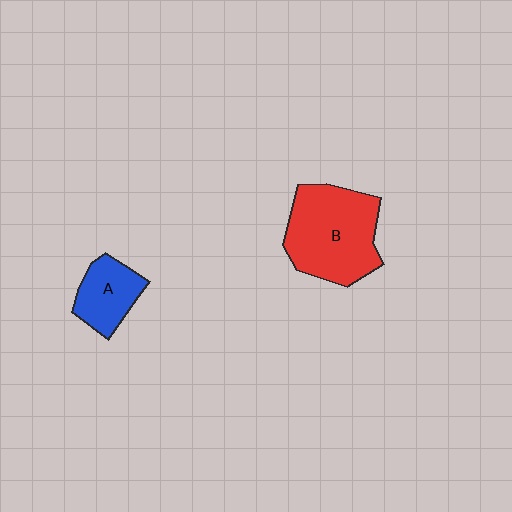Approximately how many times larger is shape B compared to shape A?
Approximately 2.1 times.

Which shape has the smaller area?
Shape A (blue).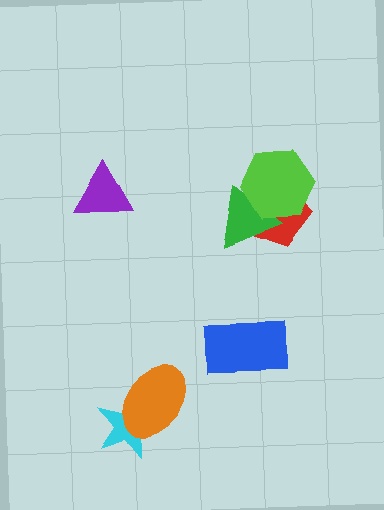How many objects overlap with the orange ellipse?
1 object overlaps with the orange ellipse.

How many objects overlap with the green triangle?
2 objects overlap with the green triangle.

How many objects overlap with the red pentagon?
2 objects overlap with the red pentagon.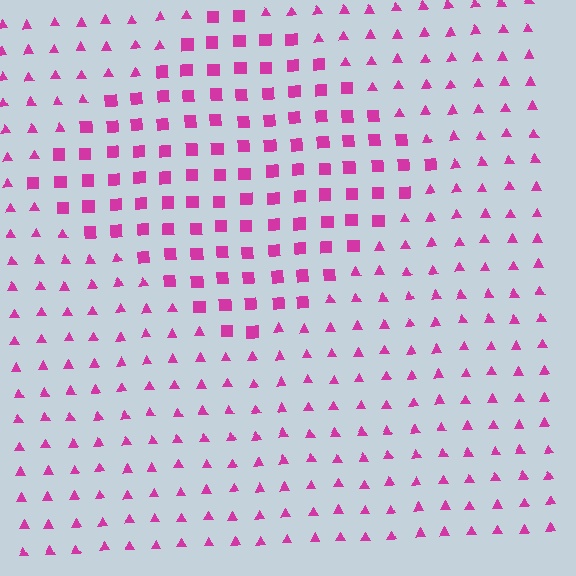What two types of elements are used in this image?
The image uses squares inside the diamond region and triangles outside it.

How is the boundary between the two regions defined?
The boundary is defined by a change in element shape: squares inside vs. triangles outside. All elements share the same color and spacing.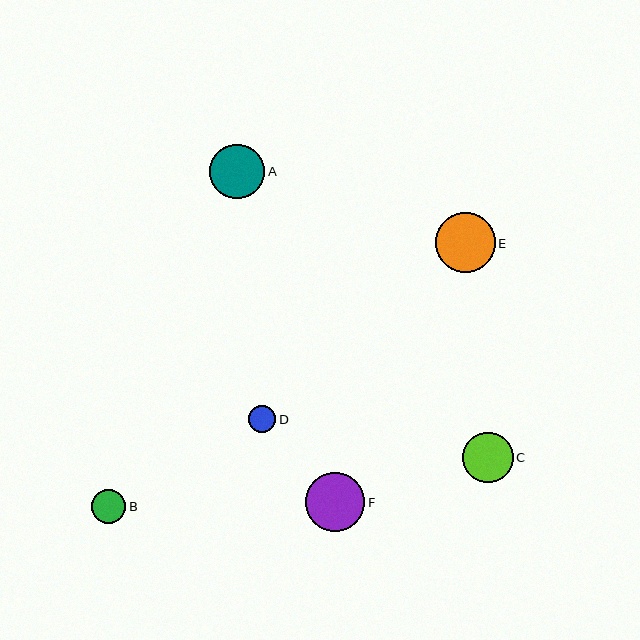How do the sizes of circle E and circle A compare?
Circle E and circle A are approximately the same size.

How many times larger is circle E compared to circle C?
Circle E is approximately 1.2 times the size of circle C.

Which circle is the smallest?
Circle D is the smallest with a size of approximately 28 pixels.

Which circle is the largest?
Circle E is the largest with a size of approximately 60 pixels.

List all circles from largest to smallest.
From largest to smallest: E, F, A, C, B, D.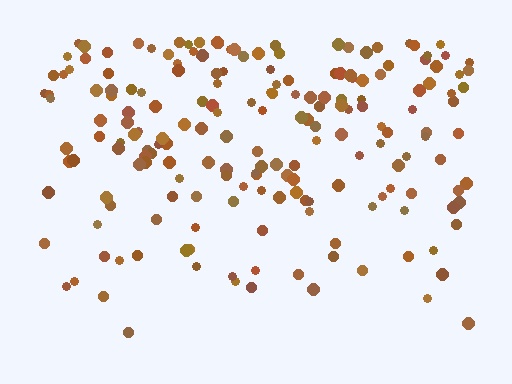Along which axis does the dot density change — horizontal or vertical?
Vertical.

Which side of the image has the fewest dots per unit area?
The bottom.